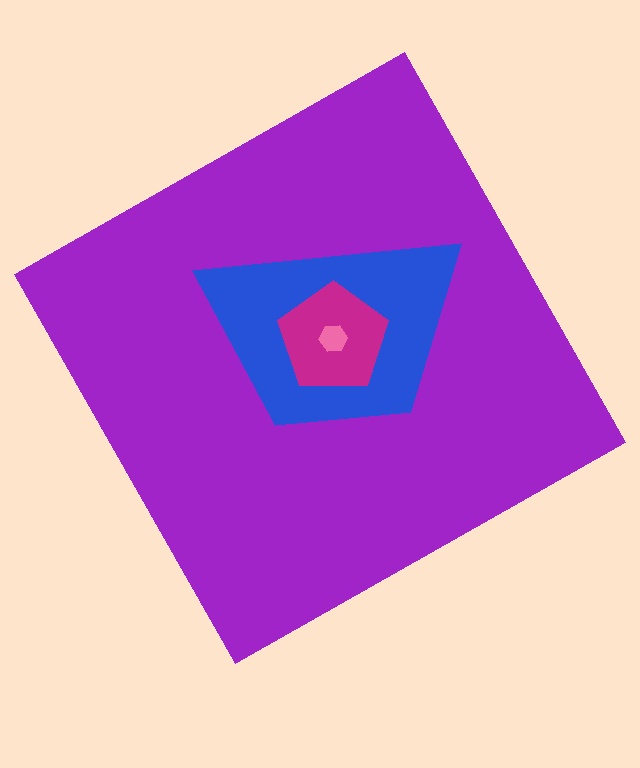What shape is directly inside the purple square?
The blue trapezoid.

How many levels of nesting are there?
4.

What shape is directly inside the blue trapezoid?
The magenta pentagon.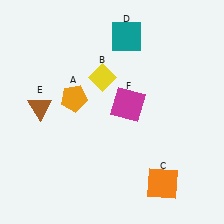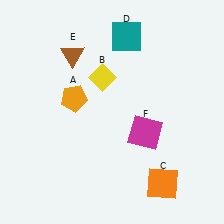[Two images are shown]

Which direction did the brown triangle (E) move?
The brown triangle (E) moved up.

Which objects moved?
The objects that moved are: the brown triangle (E), the magenta square (F).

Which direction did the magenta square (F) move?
The magenta square (F) moved down.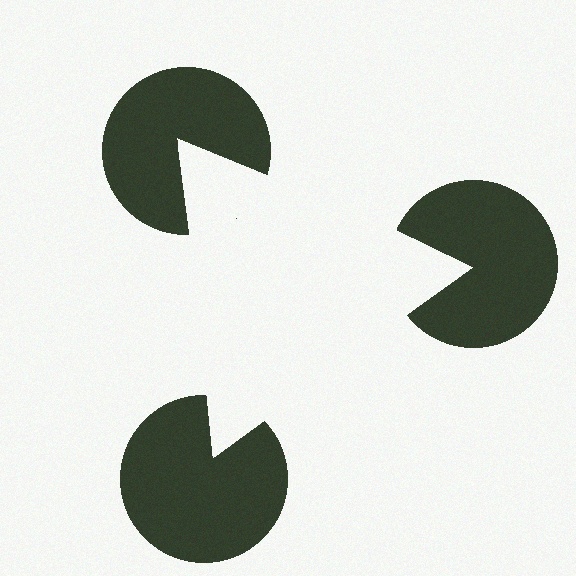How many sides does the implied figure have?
3 sides.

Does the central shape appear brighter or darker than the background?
It typically appears slightly brighter than the background, even though no actual brightness change is drawn.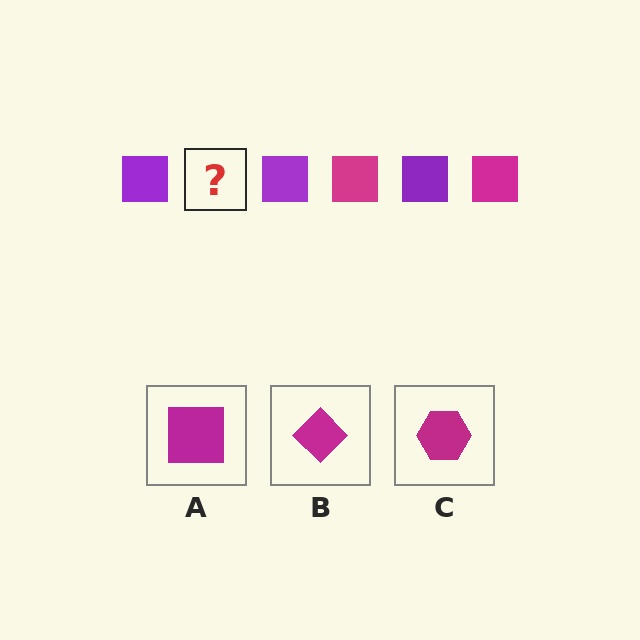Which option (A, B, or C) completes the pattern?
A.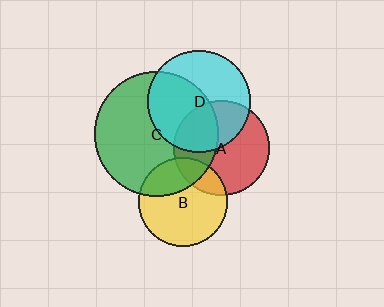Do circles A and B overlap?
Yes.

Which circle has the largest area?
Circle C (green).